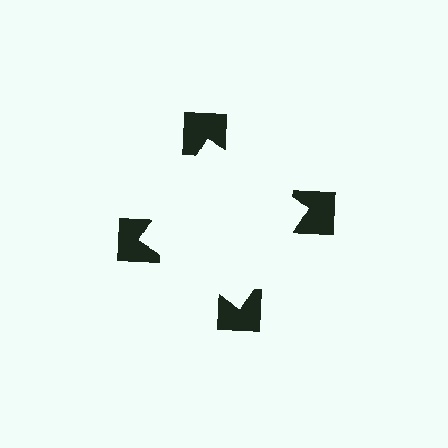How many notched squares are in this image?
There are 4 — one at each vertex of the illusory square.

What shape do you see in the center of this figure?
An illusory square — its edges are inferred from the aligned wedge cuts in the notched squares, not physically drawn.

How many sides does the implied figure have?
4 sides.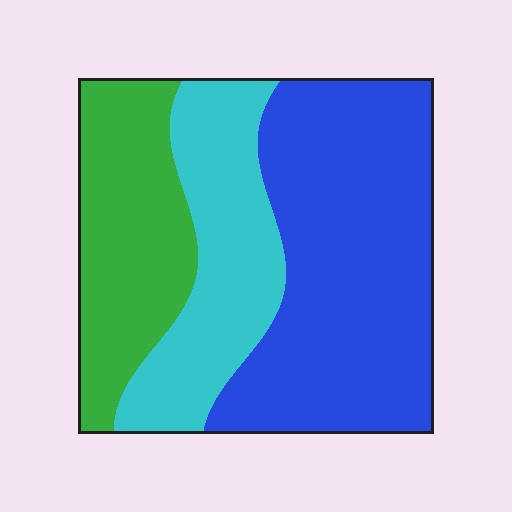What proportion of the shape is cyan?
Cyan covers roughly 25% of the shape.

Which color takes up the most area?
Blue, at roughly 50%.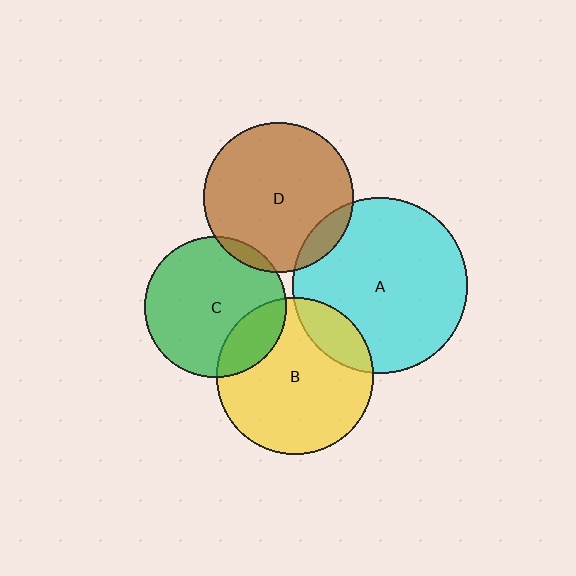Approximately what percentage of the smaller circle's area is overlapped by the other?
Approximately 15%.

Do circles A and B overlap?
Yes.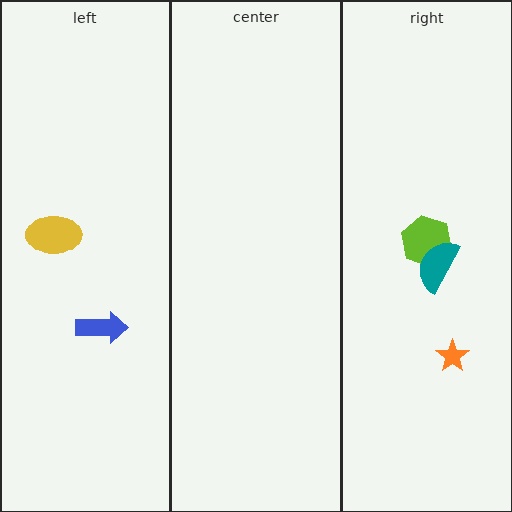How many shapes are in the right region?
3.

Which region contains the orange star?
The right region.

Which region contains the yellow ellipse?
The left region.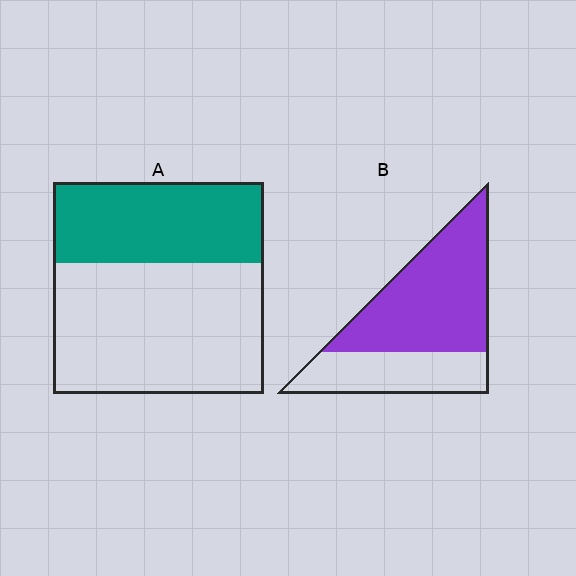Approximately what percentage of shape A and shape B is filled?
A is approximately 40% and B is approximately 65%.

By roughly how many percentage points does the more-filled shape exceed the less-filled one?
By roughly 25 percentage points (B over A).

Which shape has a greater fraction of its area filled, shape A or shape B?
Shape B.